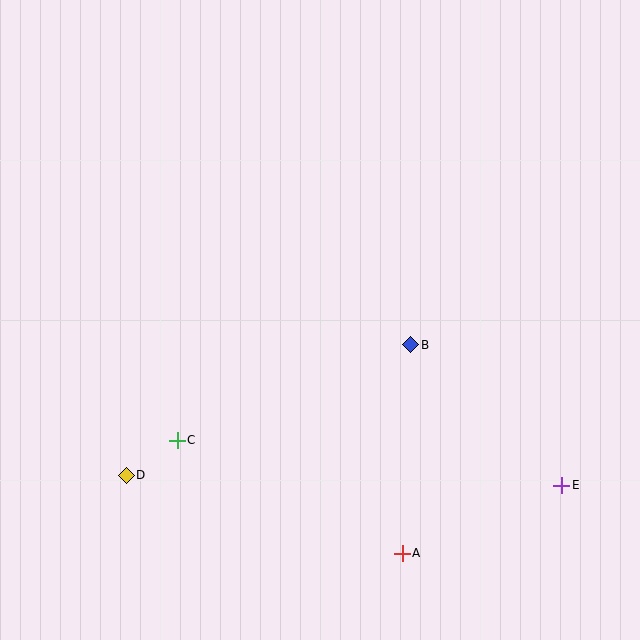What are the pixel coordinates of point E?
Point E is at (561, 485).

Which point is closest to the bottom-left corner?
Point D is closest to the bottom-left corner.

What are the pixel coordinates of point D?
Point D is at (126, 475).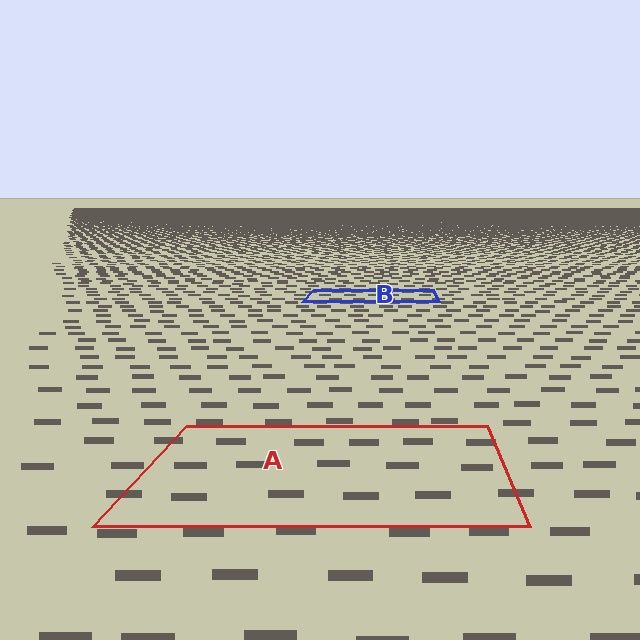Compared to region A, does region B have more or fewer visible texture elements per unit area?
Region B has more texture elements per unit area — they are packed more densely because it is farther away.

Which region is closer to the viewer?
Region A is closer. The texture elements there are larger and more spread out.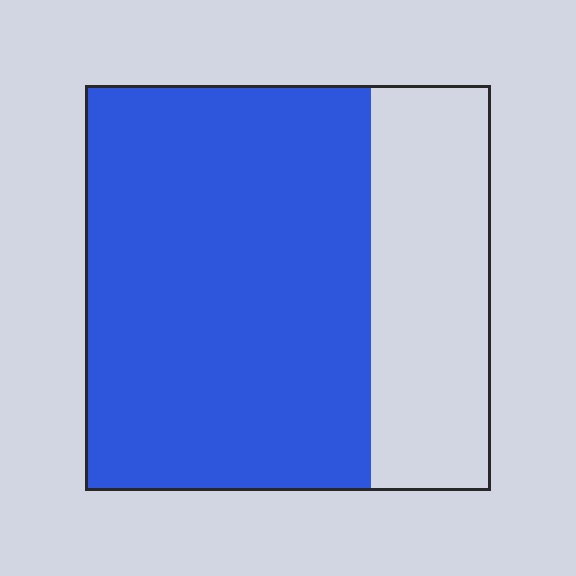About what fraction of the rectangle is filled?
About two thirds (2/3).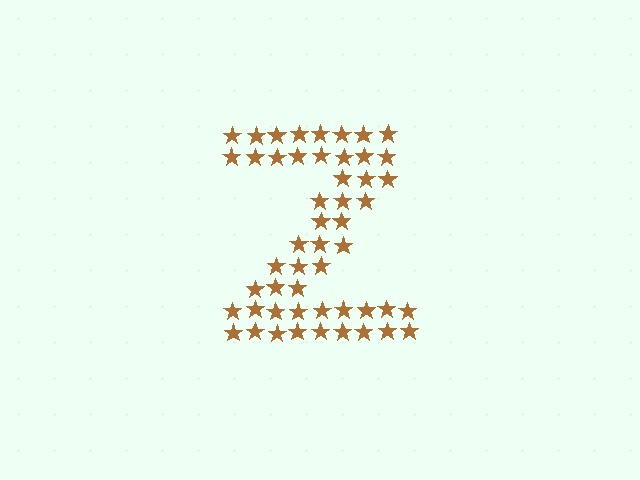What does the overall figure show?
The overall figure shows the letter Z.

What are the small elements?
The small elements are stars.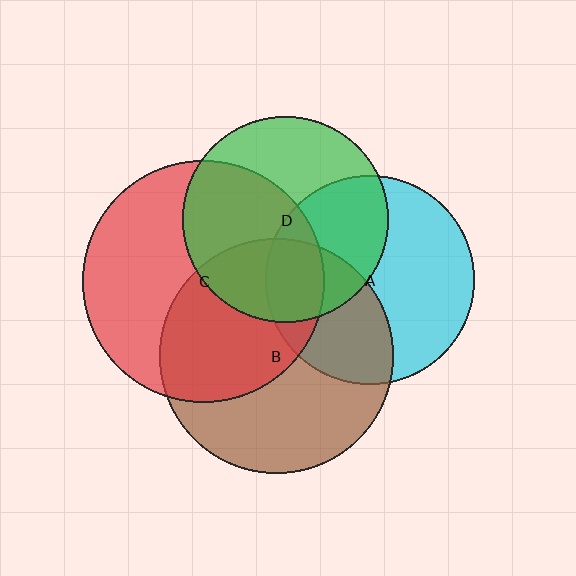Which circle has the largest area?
Circle C (red).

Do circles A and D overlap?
Yes.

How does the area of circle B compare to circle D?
Approximately 1.3 times.